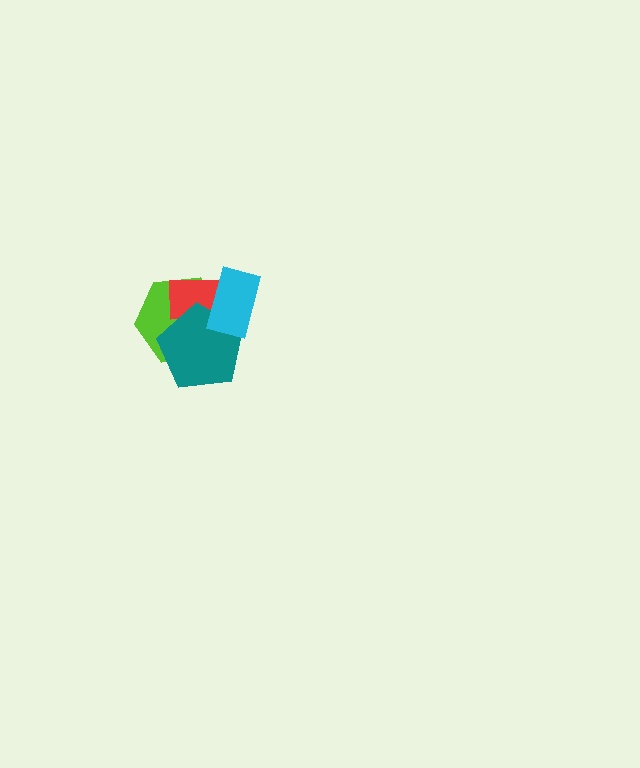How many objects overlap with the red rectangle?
3 objects overlap with the red rectangle.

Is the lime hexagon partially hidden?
Yes, it is partially covered by another shape.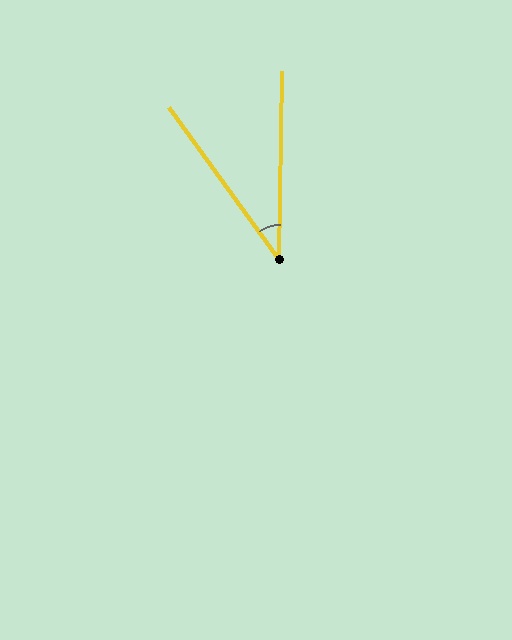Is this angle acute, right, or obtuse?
It is acute.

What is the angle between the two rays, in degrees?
Approximately 37 degrees.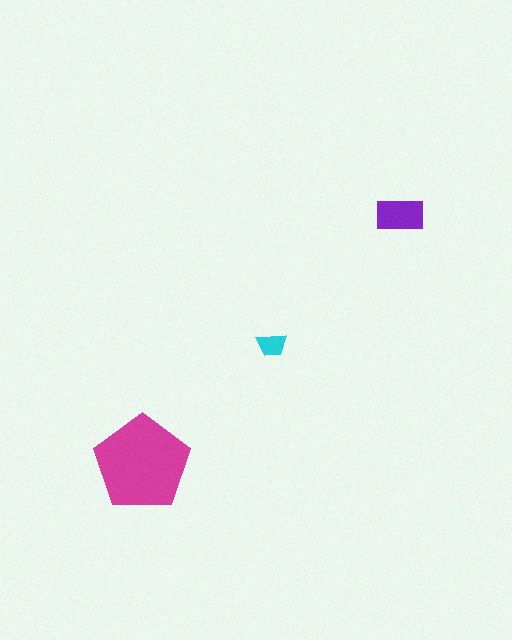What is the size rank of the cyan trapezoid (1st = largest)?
3rd.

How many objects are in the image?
There are 3 objects in the image.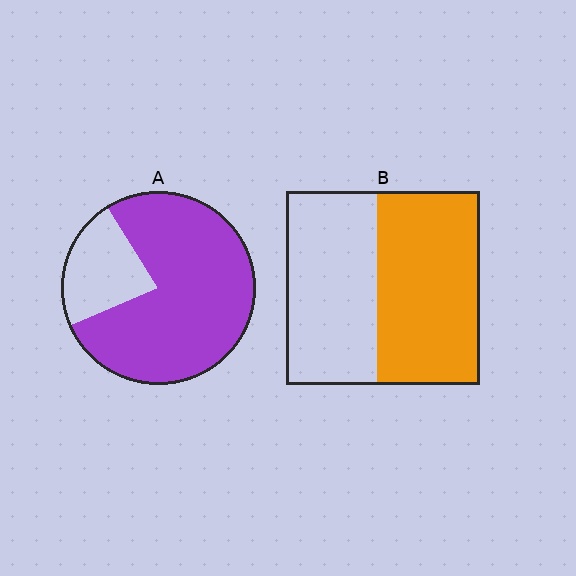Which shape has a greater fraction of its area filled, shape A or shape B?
Shape A.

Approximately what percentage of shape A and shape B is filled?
A is approximately 80% and B is approximately 55%.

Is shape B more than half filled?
Roughly half.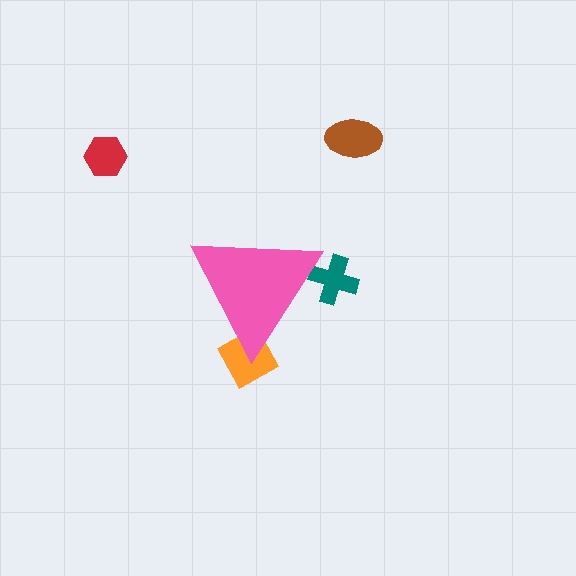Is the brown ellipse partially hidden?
No, the brown ellipse is fully visible.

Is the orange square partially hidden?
Yes, the orange square is partially hidden behind the pink triangle.